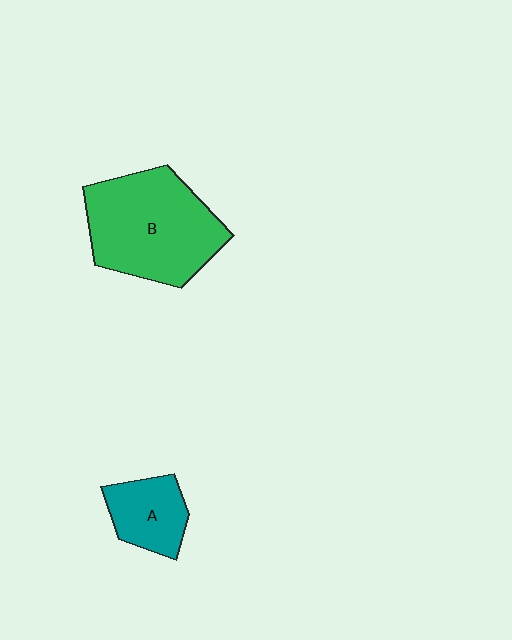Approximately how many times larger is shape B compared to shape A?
Approximately 2.4 times.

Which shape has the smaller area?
Shape A (teal).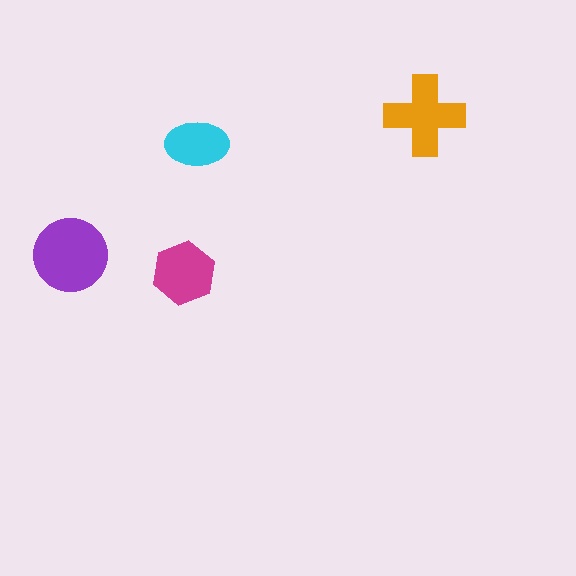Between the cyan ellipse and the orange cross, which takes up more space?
The orange cross.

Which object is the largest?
The purple circle.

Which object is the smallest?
The cyan ellipse.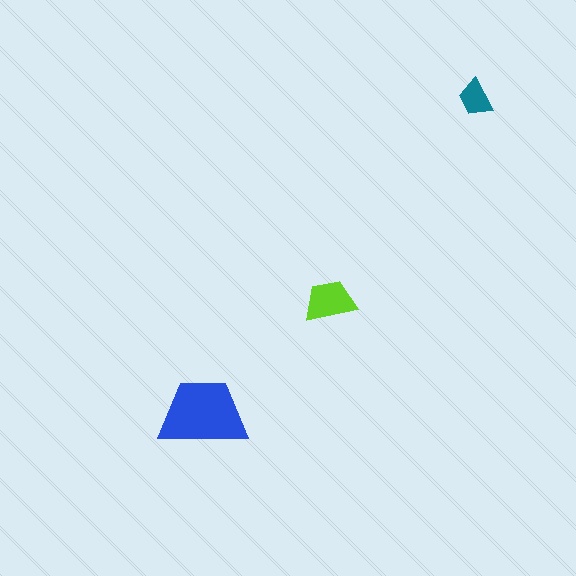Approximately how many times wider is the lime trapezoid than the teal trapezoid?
About 1.5 times wider.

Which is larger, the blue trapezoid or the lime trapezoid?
The blue one.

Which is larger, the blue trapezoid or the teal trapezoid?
The blue one.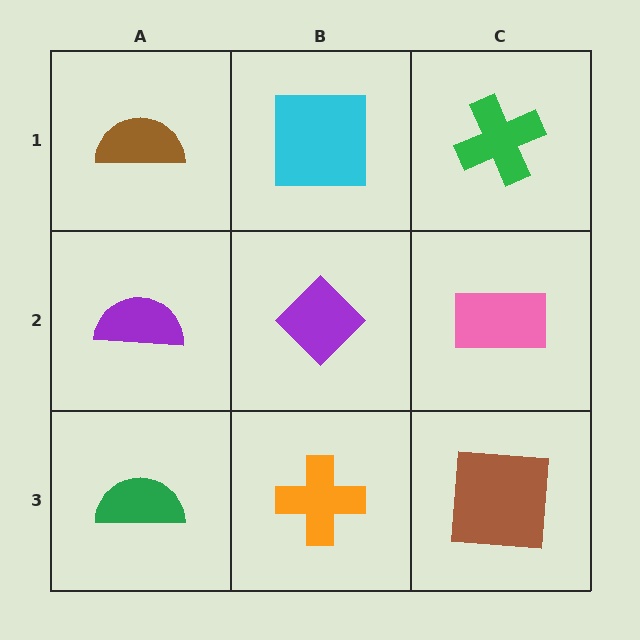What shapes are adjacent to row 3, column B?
A purple diamond (row 2, column B), a green semicircle (row 3, column A), a brown square (row 3, column C).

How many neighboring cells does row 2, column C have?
3.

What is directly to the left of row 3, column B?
A green semicircle.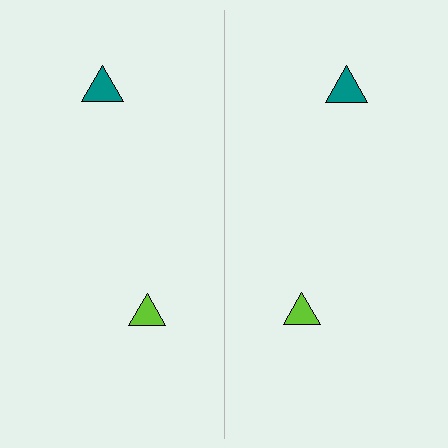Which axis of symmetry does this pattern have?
The pattern has a vertical axis of symmetry running through the center of the image.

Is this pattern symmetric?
Yes, this pattern has bilateral (reflection) symmetry.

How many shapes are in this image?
There are 4 shapes in this image.